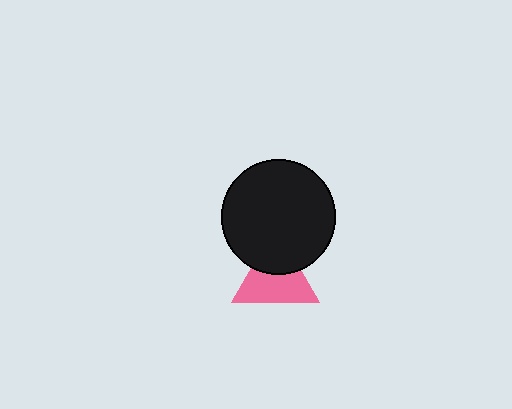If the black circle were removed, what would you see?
You would see the complete pink triangle.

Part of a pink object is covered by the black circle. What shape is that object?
It is a triangle.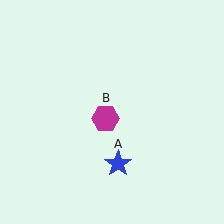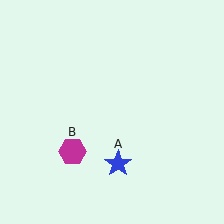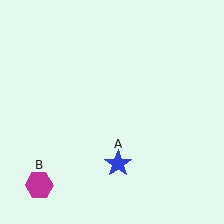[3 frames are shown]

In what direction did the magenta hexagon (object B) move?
The magenta hexagon (object B) moved down and to the left.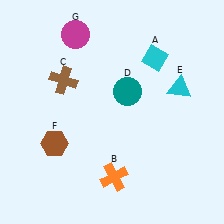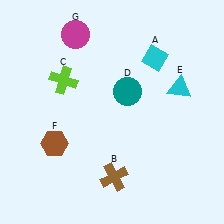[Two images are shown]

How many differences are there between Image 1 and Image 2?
There are 2 differences between the two images.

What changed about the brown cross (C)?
In Image 1, C is brown. In Image 2, it changed to lime.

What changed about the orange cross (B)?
In Image 1, B is orange. In Image 2, it changed to brown.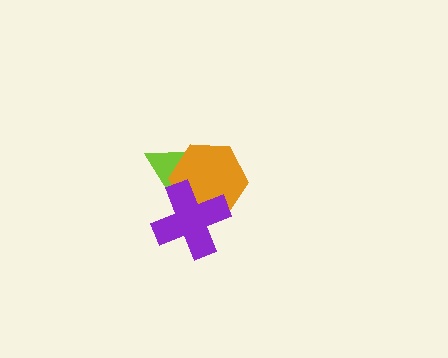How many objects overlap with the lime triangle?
2 objects overlap with the lime triangle.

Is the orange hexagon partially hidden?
Yes, it is partially covered by another shape.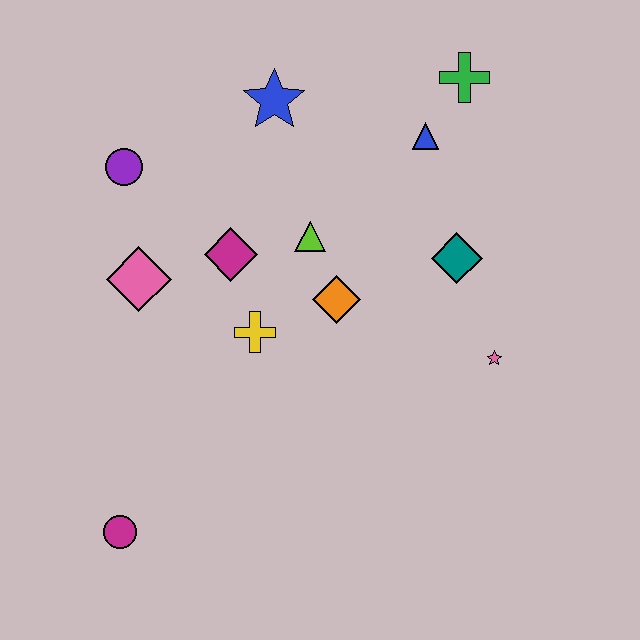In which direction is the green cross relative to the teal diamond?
The green cross is above the teal diamond.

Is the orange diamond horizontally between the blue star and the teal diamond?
Yes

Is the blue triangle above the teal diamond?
Yes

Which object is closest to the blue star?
The lime triangle is closest to the blue star.